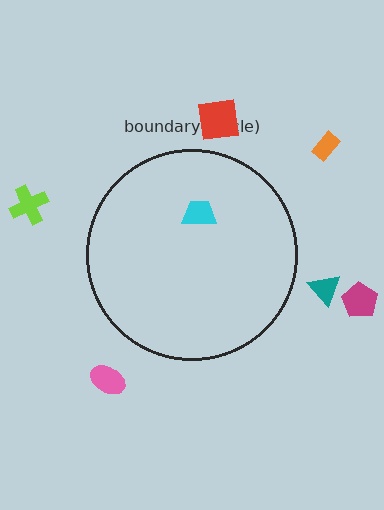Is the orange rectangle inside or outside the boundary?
Outside.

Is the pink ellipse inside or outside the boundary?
Outside.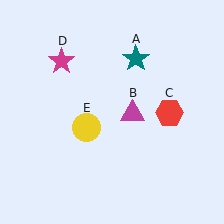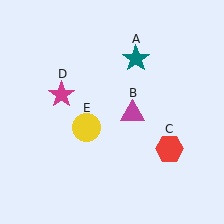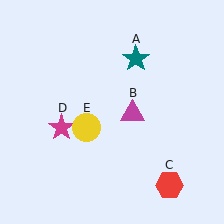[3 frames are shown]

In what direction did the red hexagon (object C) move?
The red hexagon (object C) moved down.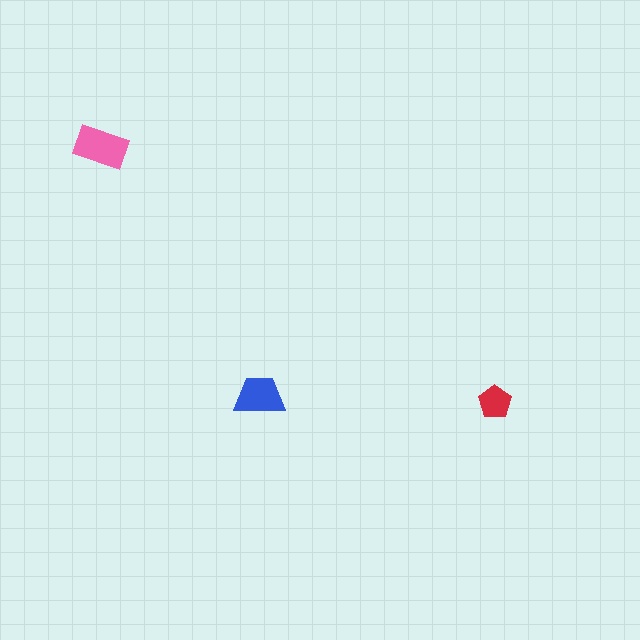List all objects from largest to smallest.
The pink rectangle, the blue trapezoid, the red pentagon.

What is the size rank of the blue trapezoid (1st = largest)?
2nd.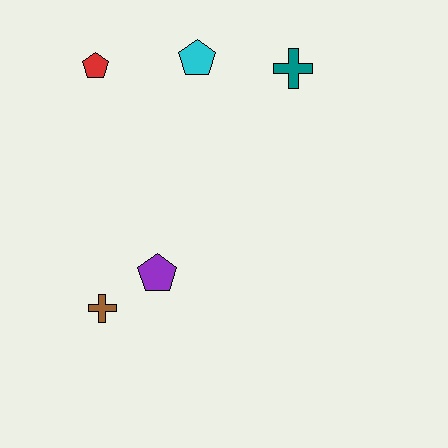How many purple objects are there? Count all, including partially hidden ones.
There is 1 purple object.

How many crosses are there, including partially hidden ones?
There are 2 crosses.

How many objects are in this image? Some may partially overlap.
There are 5 objects.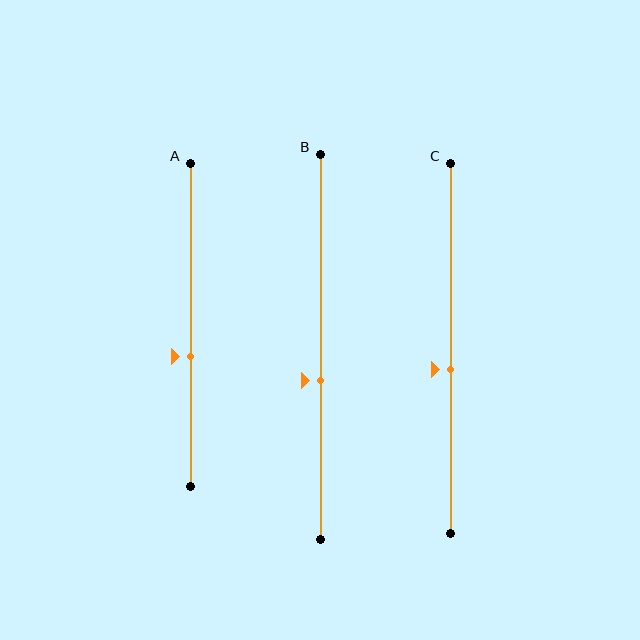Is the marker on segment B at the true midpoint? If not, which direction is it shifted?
No, the marker on segment B is shifted downward by about 9% of the segment length.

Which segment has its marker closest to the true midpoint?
Segment C has its marker closest to the true midpoint.